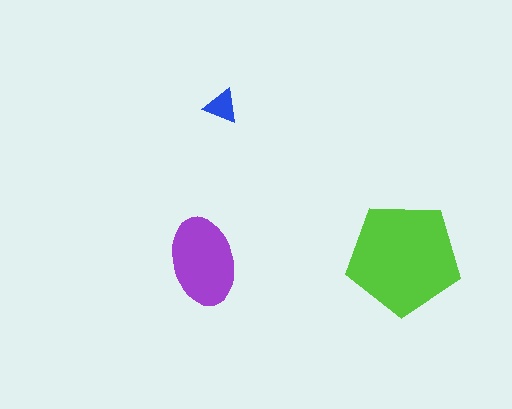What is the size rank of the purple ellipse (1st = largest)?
2nd.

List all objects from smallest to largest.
The blue triangle, the purple ellipse, the lime pentagon.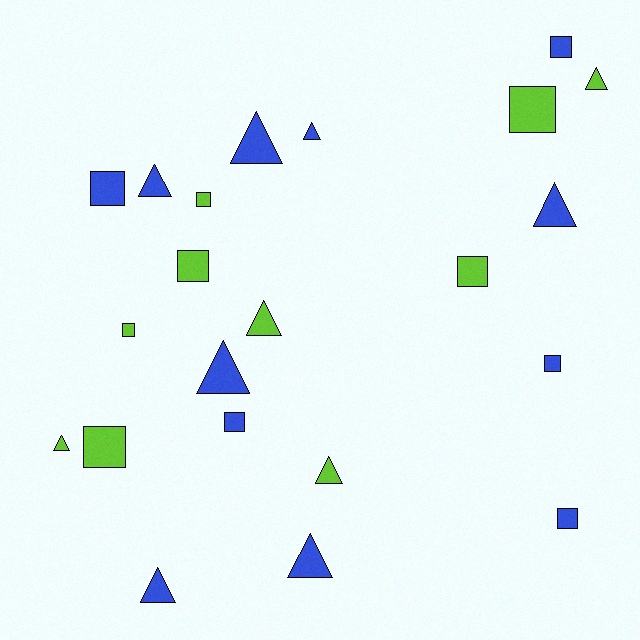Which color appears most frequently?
Blue, with 12 objects.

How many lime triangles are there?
There are 4 lime triangles.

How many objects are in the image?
There are 22 objects.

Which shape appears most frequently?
Triangle, with 11 objects.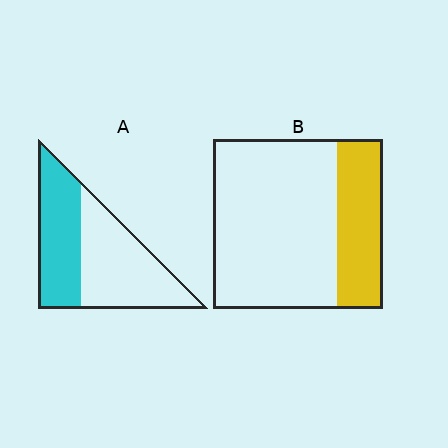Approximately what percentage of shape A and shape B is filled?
A is approximately 45% and B is approximately 25%.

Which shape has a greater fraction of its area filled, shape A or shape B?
Shape A.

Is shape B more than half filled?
No.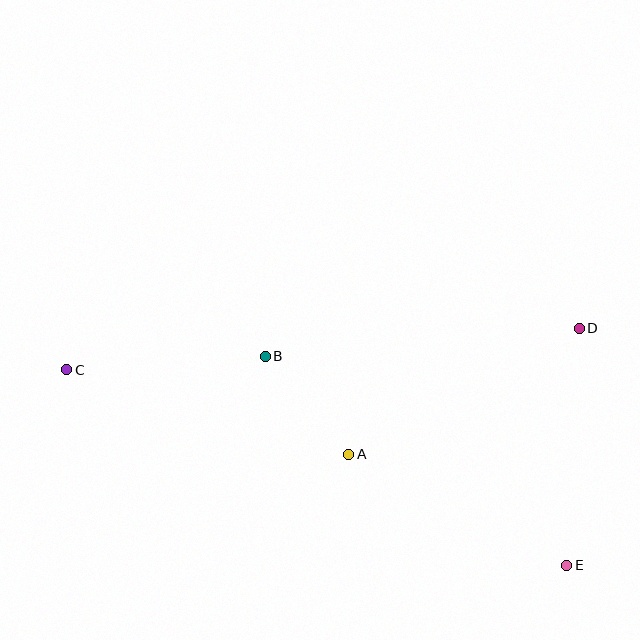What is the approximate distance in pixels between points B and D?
The distance between B and D is approximately 315 pixels.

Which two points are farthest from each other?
Points C and E are farthest from each other.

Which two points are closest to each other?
Points A and B are closest to each other.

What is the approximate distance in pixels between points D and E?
The distance between D and E is approximately 237 pixels.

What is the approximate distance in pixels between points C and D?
The distance between C and D is approximately 514 pixels.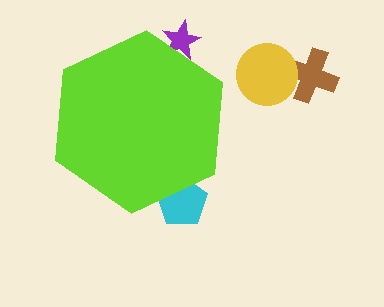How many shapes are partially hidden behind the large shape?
2 shapes are partially hidden.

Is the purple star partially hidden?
Yes, the purple star is partially hidden behind the lime hexagon.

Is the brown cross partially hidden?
No, the brown cross is fully visible.